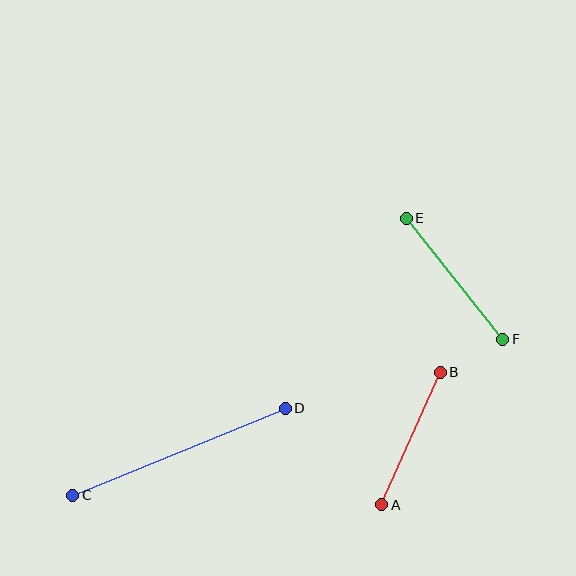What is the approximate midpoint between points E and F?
The midpoint is at approximately (455, 279) pixels.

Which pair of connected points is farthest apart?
Points C and D are farthest apart.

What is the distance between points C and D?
The distance is approximately 230 pixels.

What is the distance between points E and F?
The distance is approximately 155 pixels.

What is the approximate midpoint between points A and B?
The midpoint is at approximately (411, 438) pixels.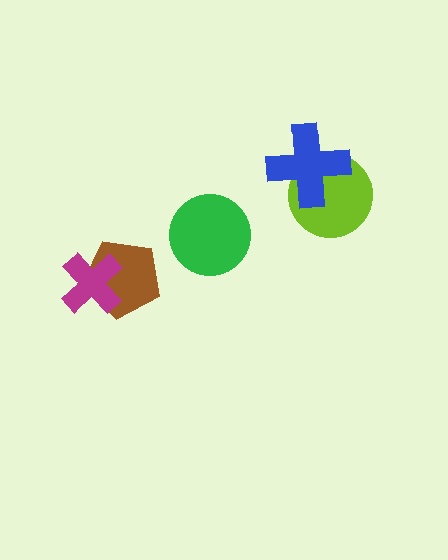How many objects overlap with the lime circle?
1 object overlaps with the lime circle.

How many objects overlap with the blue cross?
1 object overlaps with the blue cross.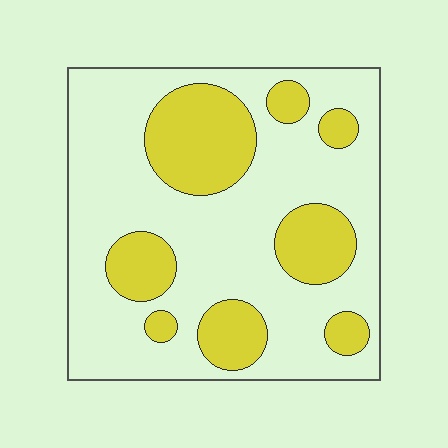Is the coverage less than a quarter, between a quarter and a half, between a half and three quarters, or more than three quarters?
Between a quarter and a half.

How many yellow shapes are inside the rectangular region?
8.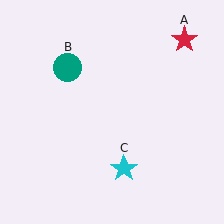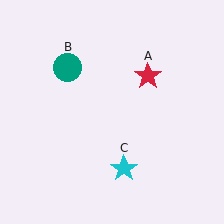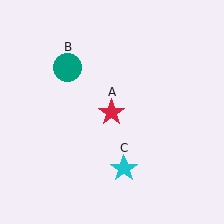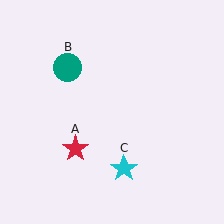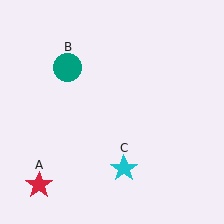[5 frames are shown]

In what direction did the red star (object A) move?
The red star (object A) moved down and to the left.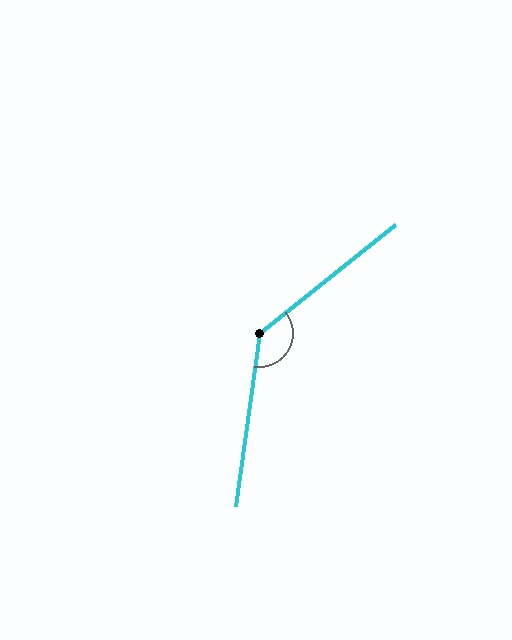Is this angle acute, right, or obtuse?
It is obtuse.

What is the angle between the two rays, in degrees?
Approximately 136 degrees.